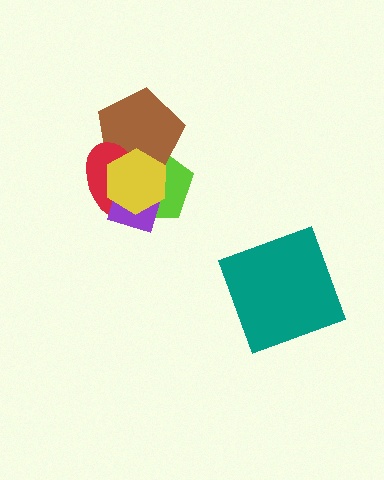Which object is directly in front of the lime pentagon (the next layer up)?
The brown pentagon is directly in front of the lime pentagon.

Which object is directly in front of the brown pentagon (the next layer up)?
The red ellipse is directly in front of the brown pentagon.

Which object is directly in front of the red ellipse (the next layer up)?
The purple diamond is directly in front of the red ellipse.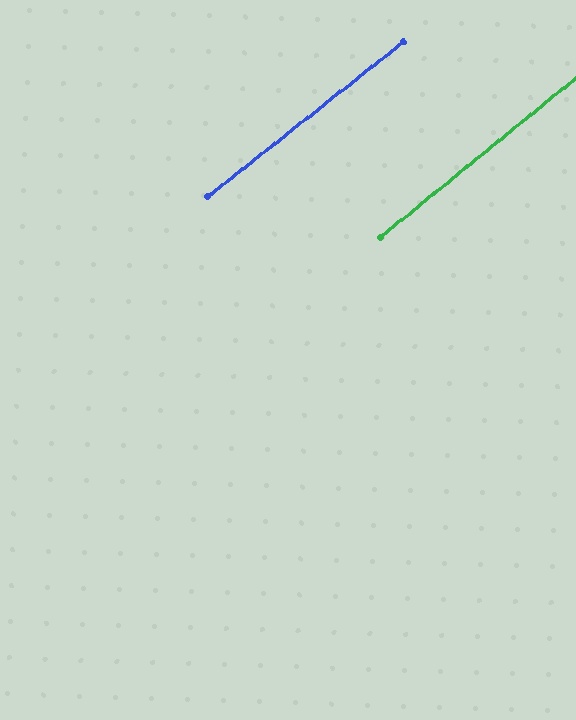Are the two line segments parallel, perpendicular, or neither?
Parallel — their directions differ by only 0.9°.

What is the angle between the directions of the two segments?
Approximately 1 degree.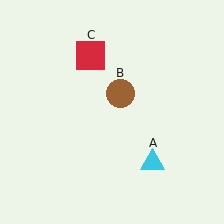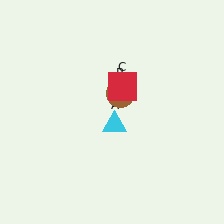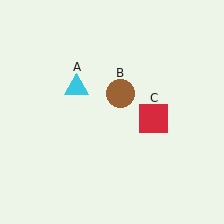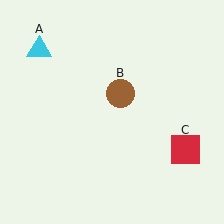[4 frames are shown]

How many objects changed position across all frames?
2 objects changed position: cyan triangle (object A), red square (object C).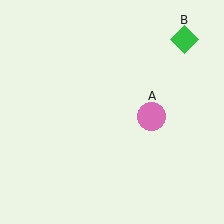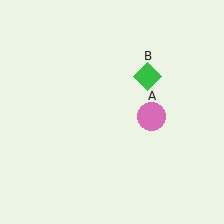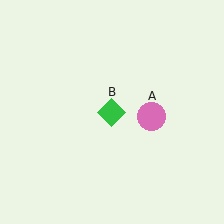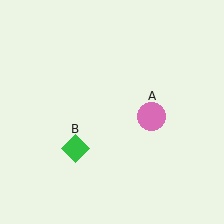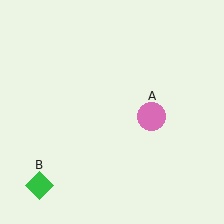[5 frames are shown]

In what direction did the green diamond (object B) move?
The green diamond (object B) moved down and to the left.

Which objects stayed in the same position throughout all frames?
Pink circle (object A) remained stationary.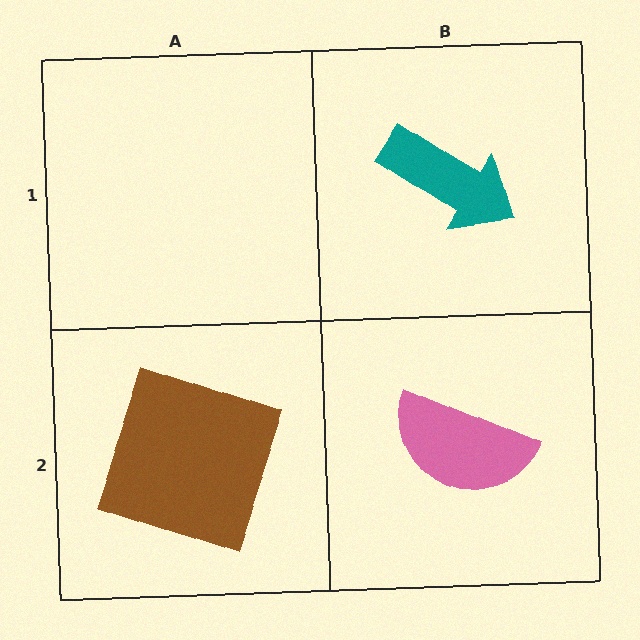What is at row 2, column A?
A brown square.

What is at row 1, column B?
A teal arrow.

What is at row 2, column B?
A pink semicircle.